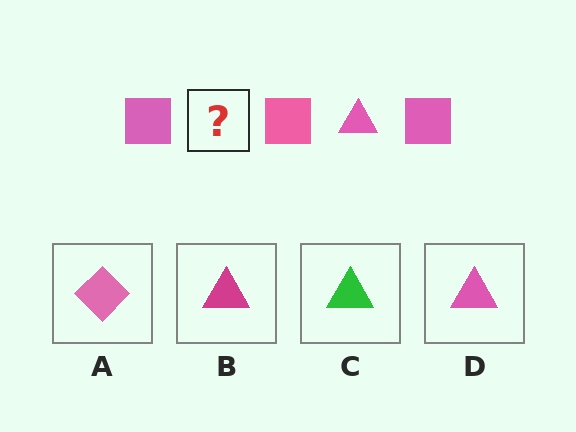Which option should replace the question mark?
Option D.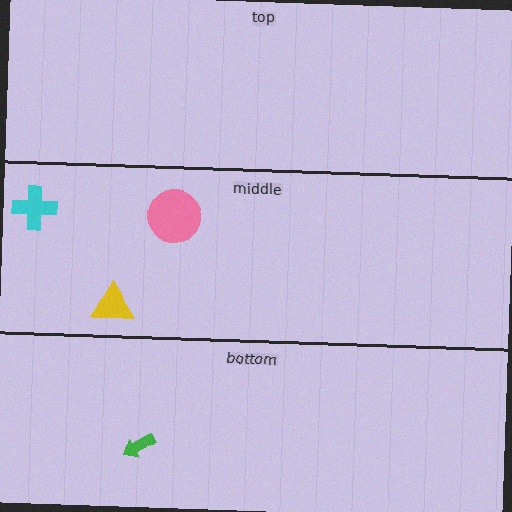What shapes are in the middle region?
The pink circle, the cyan cross, the yellow triangle.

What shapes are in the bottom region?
The green arrow.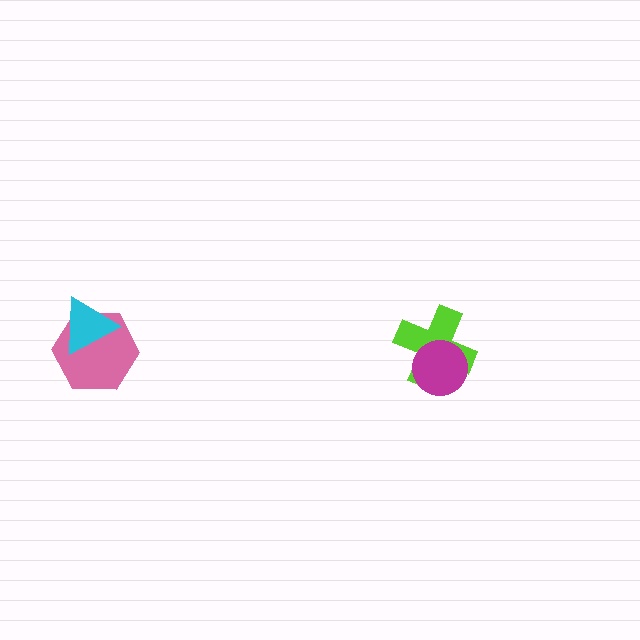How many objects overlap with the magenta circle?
1 object overlaps with the magenta circle.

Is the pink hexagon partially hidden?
Yes, it is partially covered by another shape.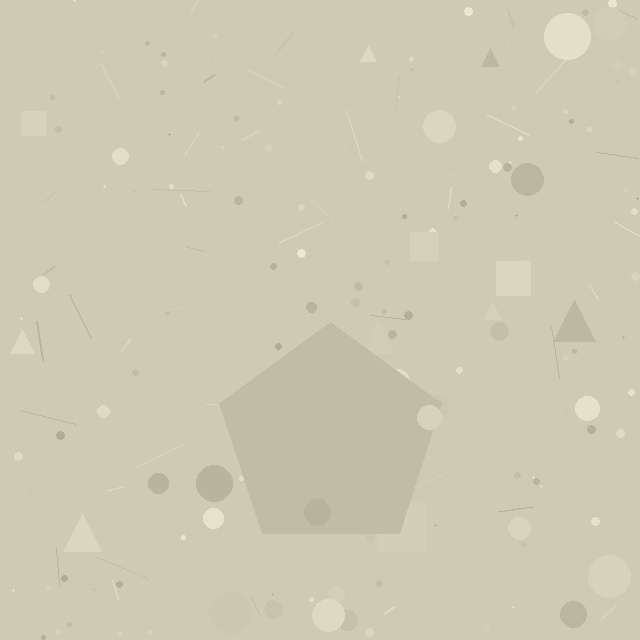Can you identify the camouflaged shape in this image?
The camouflaged shape is a pentagon.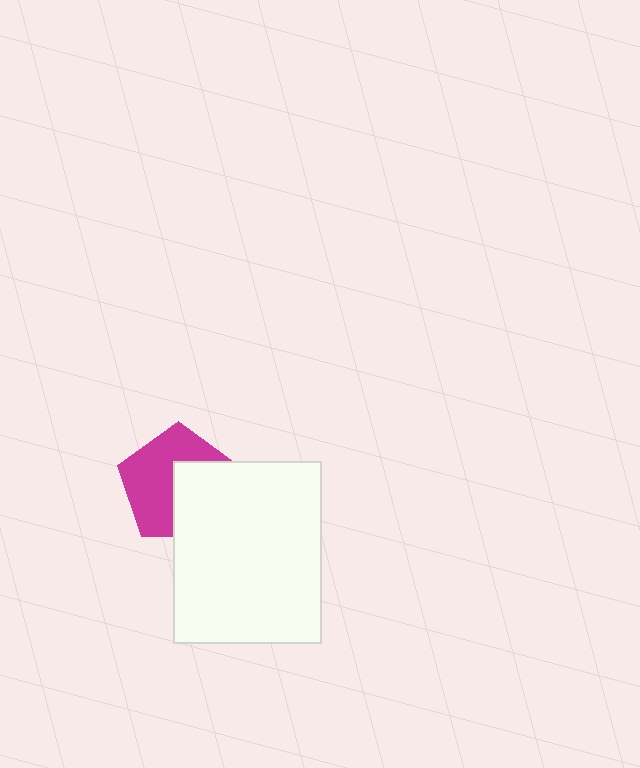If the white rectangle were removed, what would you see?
You would see the complete magenta pentagon.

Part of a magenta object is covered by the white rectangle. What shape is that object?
It is a pentagon.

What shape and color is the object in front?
The object in front is a white rectangle.